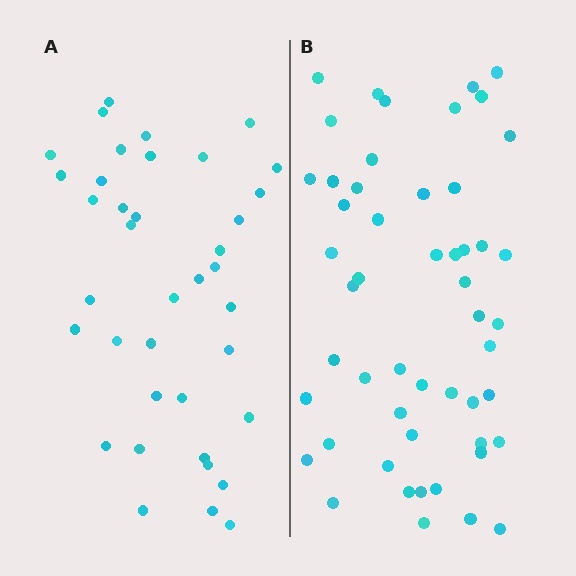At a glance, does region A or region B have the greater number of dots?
Region B (the right region) has more dots.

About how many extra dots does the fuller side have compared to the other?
Region B has approximately 15 more dots than region A.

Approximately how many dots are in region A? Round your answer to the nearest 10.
About 40 dots. (The exact count is 38, which rounds to 40.)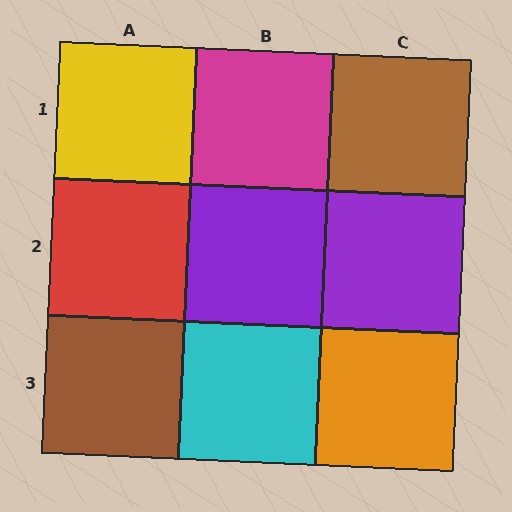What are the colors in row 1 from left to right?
Yellow, magenta, brown.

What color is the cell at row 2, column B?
Purple.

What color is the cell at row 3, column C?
Orange.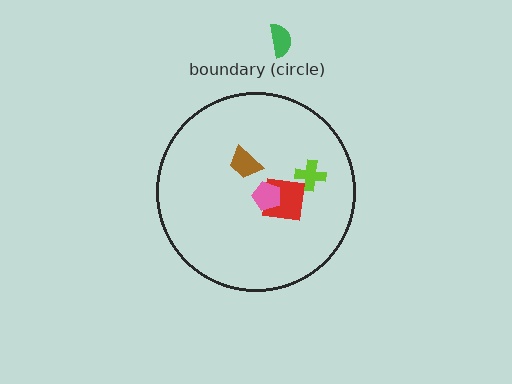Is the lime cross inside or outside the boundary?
Inside.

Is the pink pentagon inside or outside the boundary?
Inside.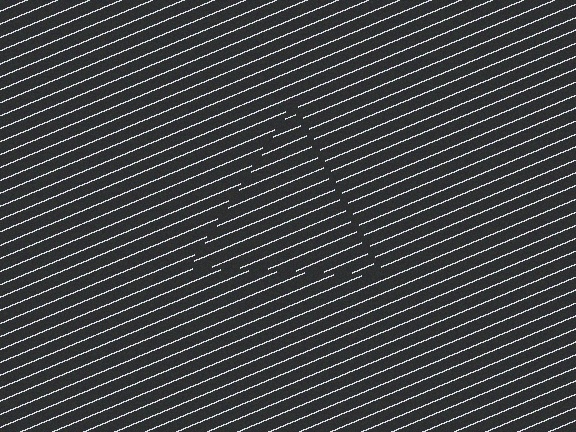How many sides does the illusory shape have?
3 sides — the line-ends trace a triangle.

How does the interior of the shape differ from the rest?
The interior of the shape contains the same grating, shifted by half a period — the contour is defined by the phase discontinuity where line-ends from the inner and outer gratings abut.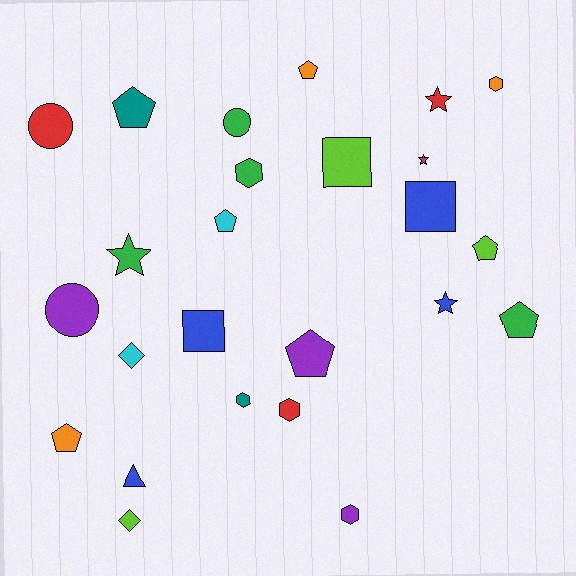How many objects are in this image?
There are 25 objects.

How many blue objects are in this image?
There are 4 blue objects.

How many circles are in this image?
There are 3 circles.